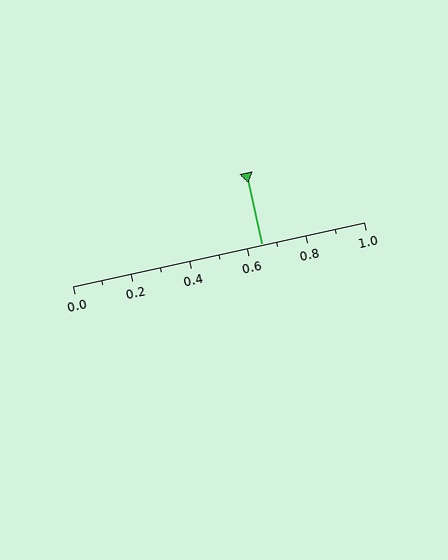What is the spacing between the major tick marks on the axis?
The major ticks are spaced 0.2 apart.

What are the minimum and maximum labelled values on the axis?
The axis runs from 0.0 to 1.0.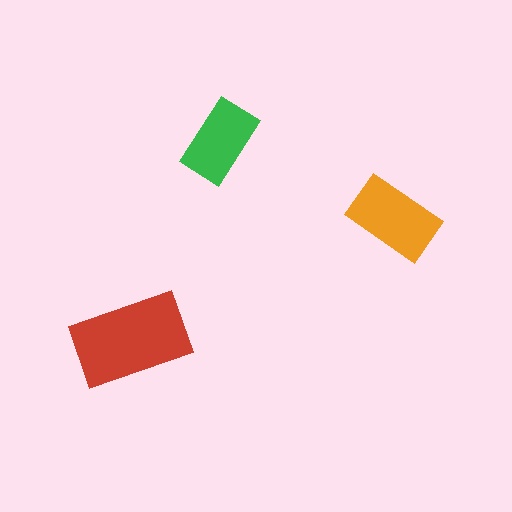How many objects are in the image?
There are 3 objects in the image.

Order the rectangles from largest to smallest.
the red one, the orange one, the green one.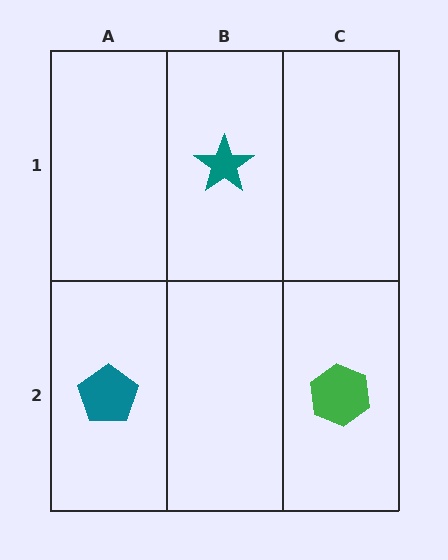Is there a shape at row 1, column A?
No, that cell is empty.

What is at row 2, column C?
A green hexagon.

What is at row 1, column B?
A teal star.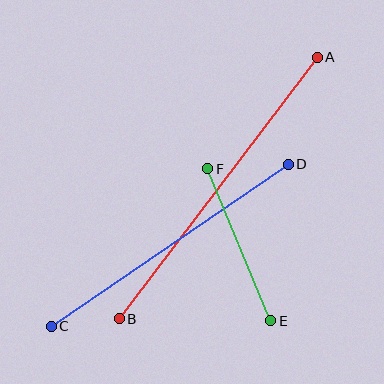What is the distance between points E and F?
The distance is approximately 165 pixels.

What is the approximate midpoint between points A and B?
The midpoint is at approximately (218, 188) pixels.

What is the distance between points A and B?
The distance is approximately 328 pixels.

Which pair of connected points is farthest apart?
Points A and B are farthest apart.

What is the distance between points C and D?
The distance is approximately 287 pixels.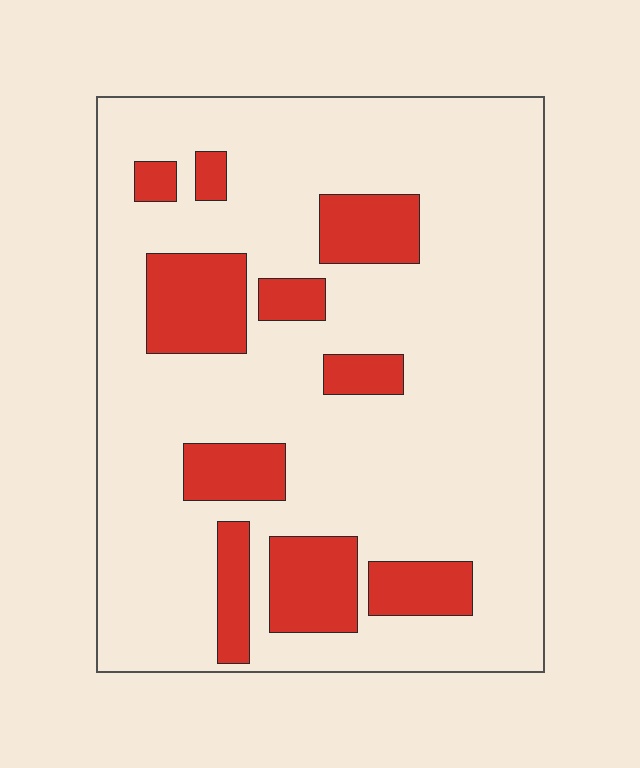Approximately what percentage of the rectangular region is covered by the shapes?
Approximately 20%.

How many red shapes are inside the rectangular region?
10.